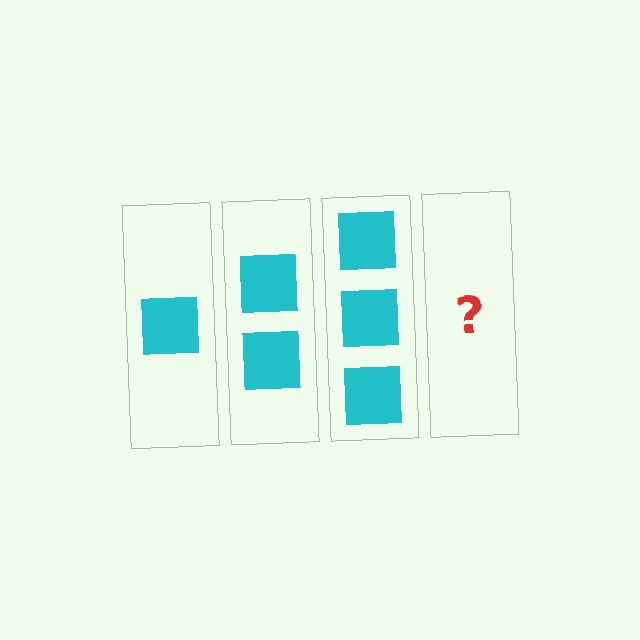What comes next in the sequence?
The next element should be 4 squares.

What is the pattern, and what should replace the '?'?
The pattern is that each step adds one more square. The '?' should be 4 squares.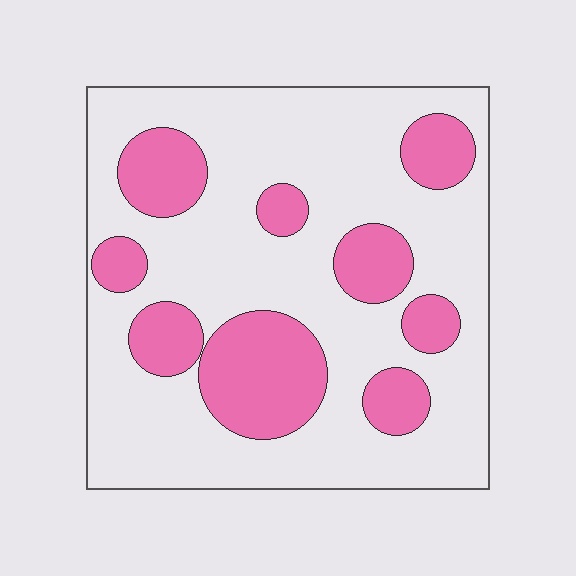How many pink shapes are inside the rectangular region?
9.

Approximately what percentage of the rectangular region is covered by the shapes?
Approximately 30%.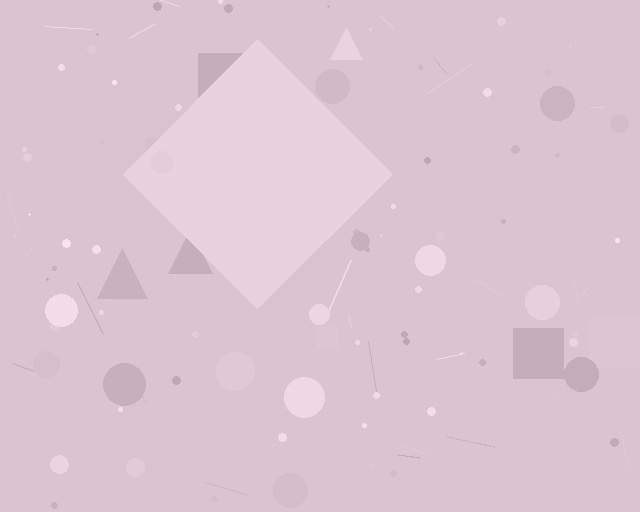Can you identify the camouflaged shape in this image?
The camouflaged shape is a diamond.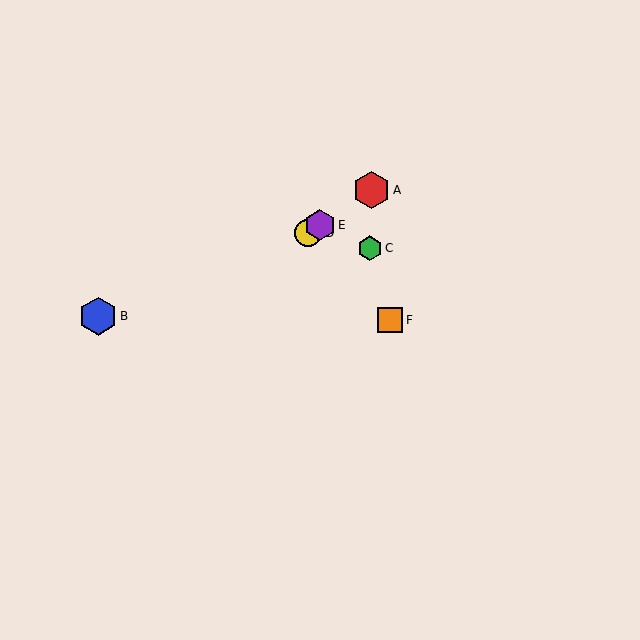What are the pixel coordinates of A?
Object A is at (371, 190).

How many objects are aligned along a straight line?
3 objects (A, D, E) are aligned along a straight line.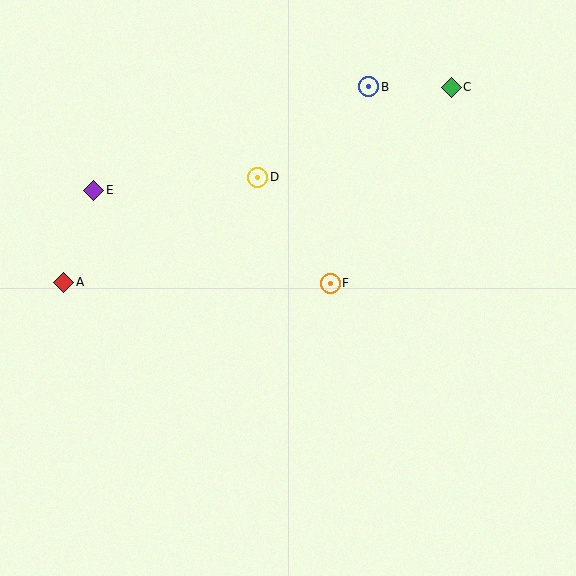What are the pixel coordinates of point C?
Point C is at (451, 87).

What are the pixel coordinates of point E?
Point E is at (94, 190).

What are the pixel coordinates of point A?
Point A is at (64, 282).